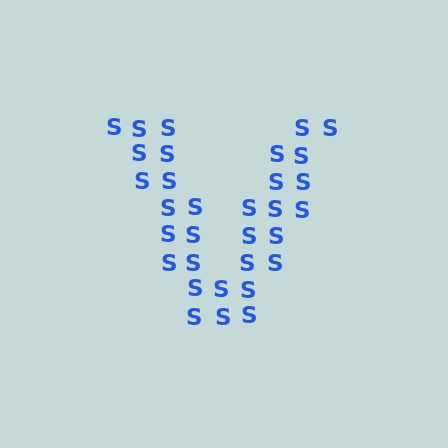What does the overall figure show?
The overall figure shows the letter V.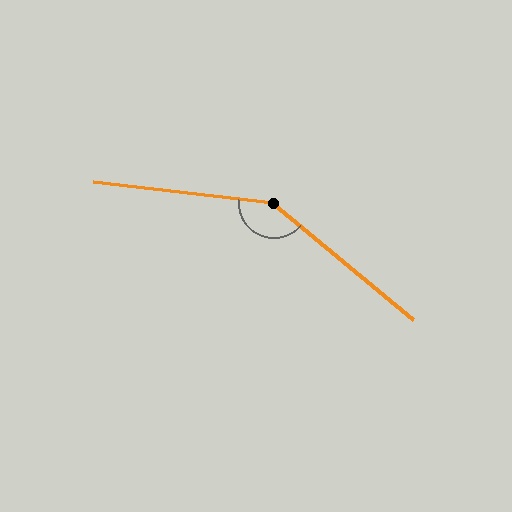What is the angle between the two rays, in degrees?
Approximately 147 degrees.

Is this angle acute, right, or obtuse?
It is obtuse.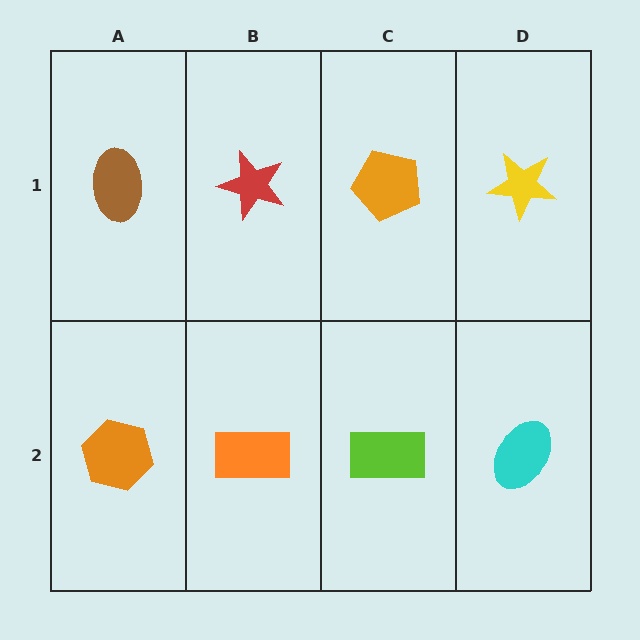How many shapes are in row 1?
4 shapes.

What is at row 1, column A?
A brown ellipse.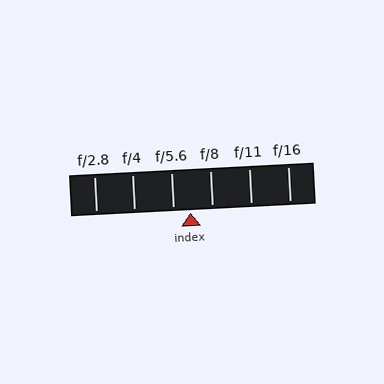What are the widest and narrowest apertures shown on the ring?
The widest aperture shown is f/2.8 and the narrowest is f/16.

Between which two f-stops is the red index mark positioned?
The index mark is between f/5.6 and f/8.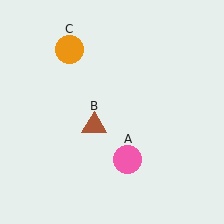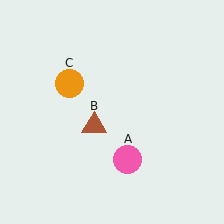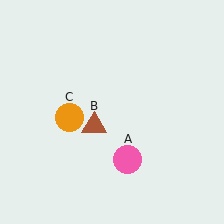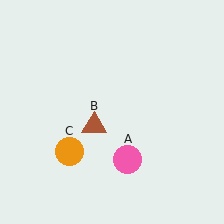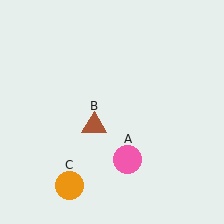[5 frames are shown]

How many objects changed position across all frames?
1 object changed position: orange circle (object C).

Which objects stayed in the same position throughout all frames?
Pink circle (object A) and brown triangle (object B) remained stationary.